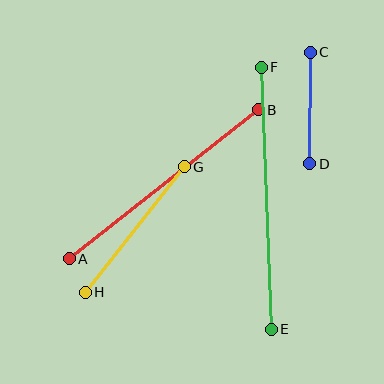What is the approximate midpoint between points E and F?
The midpoint is at approximately (266, 198) pixels.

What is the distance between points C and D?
The distance is approximately 111 pixels.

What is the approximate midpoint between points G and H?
The midpoint is at approximately (135, 230) pixels.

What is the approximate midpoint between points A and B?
The midpoint is at approximately (164, 184) pixels.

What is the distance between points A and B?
The distance is approximately 241 pixels.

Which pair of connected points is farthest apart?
Points E and F are farthest apart.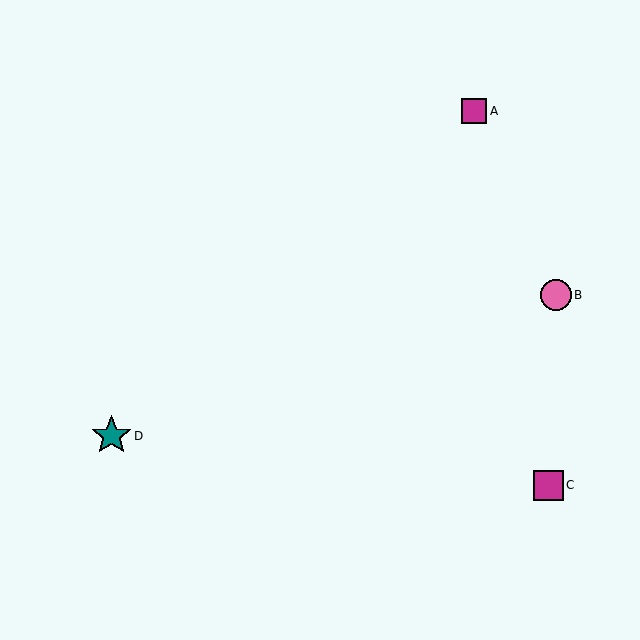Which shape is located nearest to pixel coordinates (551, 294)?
The pink circle (labeled B) at (556, 295) is nearest to that location.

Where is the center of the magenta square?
The center of the magenta square is at (474, 111).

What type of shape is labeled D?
Shape D is a teal star.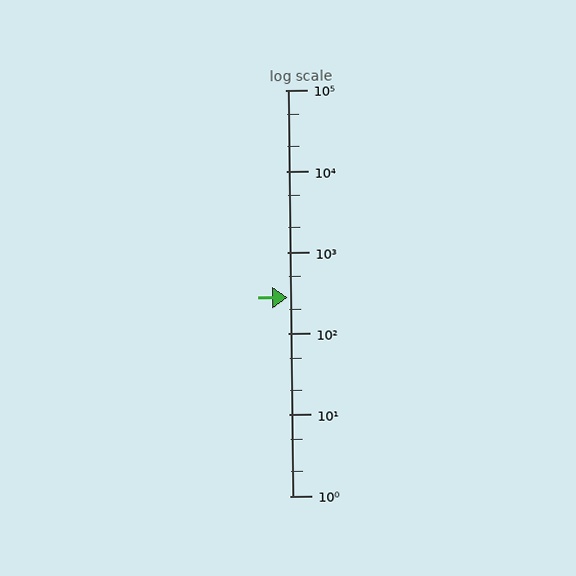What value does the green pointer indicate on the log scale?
The pointer indicates approximately 280.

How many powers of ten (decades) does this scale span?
The scale spans 5 decades, from 1 to 100000.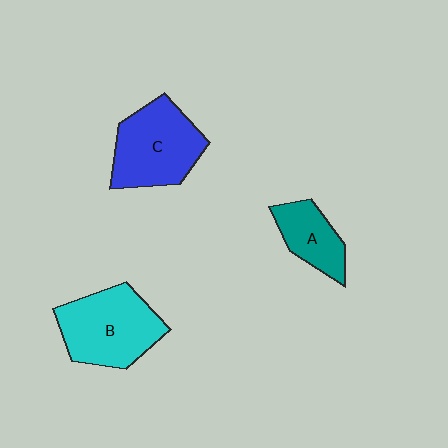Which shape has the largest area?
Shape B (cyan).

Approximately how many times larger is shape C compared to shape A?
Approximately 1.7 times.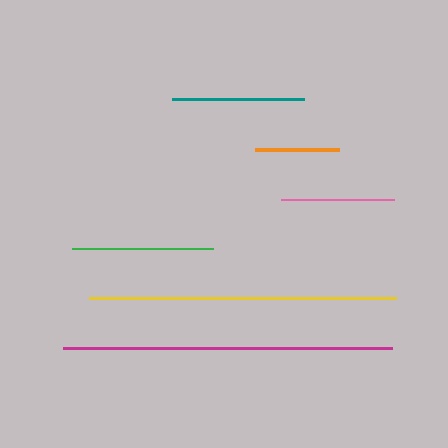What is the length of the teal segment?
The teal segment is approximately 132 pixels long.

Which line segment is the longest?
The magenta line is the longest at approximately 329 pixels.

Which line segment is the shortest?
The orange line is the shortest at approximately 84 pixels.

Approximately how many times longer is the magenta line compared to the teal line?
The magenta line is approximately 2.5 times the length of the teal line.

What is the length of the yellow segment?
The yellow segment is approximately 307 pixels long.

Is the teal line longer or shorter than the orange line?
The teal line is longer than the orange line.